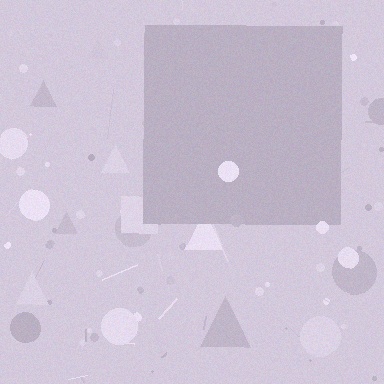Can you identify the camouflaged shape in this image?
The camouflaged shape is a square.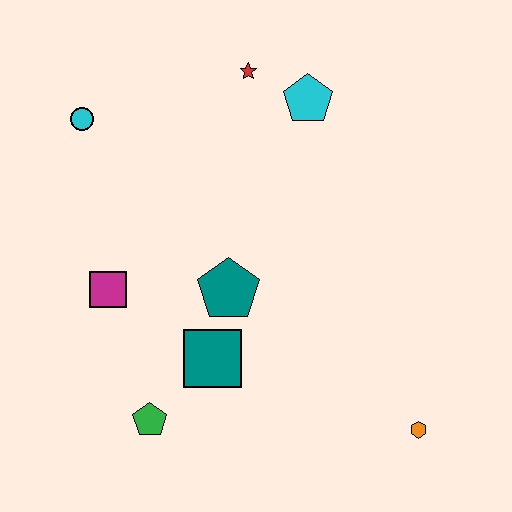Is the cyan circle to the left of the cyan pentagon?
Yes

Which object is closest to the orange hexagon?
The teal square is closest to the orange hexagon.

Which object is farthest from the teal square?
The red star is farthest from the teal square.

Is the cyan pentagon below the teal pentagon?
No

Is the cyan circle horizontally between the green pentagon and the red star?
No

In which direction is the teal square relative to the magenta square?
The teal square is to the right of the magenta square.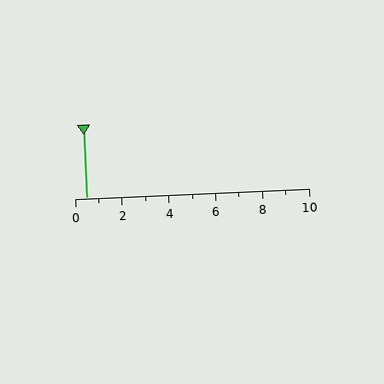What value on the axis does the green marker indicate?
The marker indicates approximately 0.5.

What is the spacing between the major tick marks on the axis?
The major ticks are spaced 2 apart.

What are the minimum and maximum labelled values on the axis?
The axis runs from 0 to 10.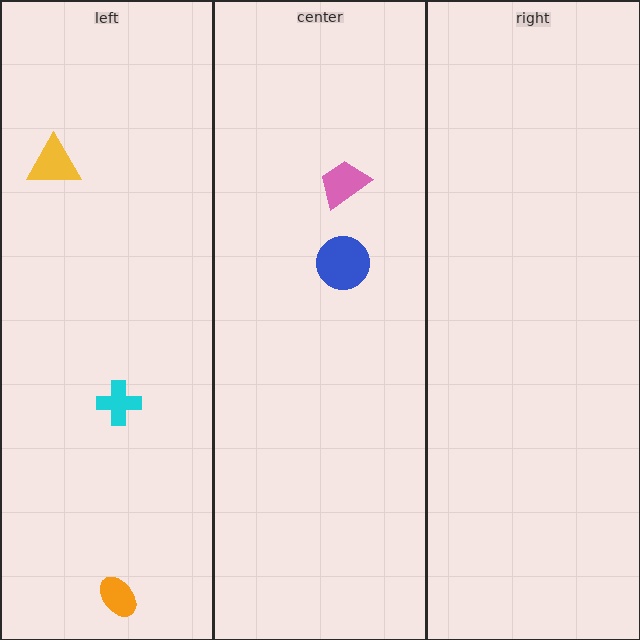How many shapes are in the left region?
3.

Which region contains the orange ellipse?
The left region.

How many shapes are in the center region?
2.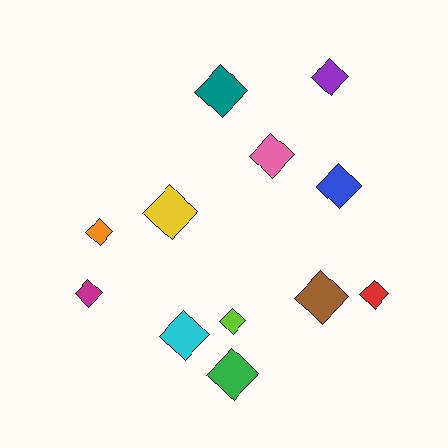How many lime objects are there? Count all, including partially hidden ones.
There is 1 lime object.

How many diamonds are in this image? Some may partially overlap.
There are 12 diamonds.